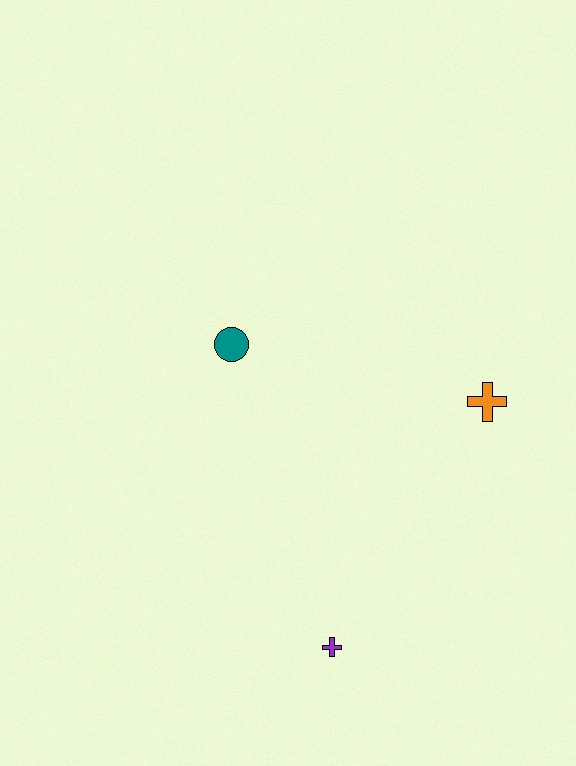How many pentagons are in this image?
There are no pentagons.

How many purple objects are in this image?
There is 1 purple object.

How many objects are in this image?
There are 3 objects.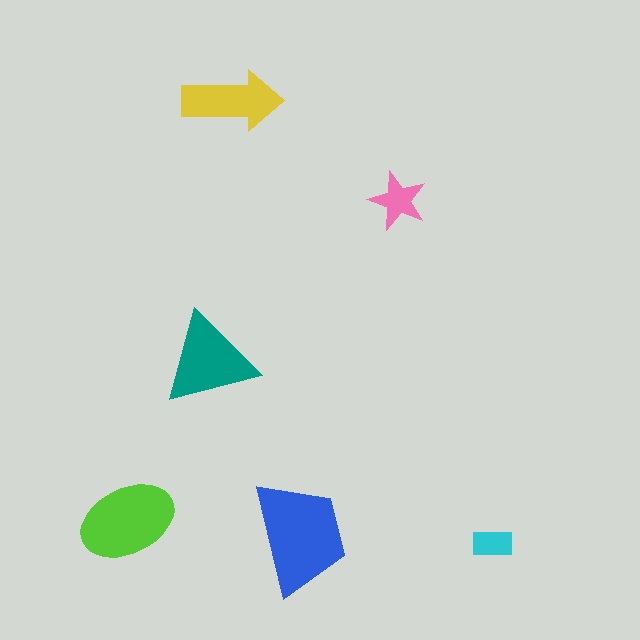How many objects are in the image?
There are 6 objects in the image.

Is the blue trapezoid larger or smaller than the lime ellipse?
Larger.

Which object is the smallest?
The cyan rectangle.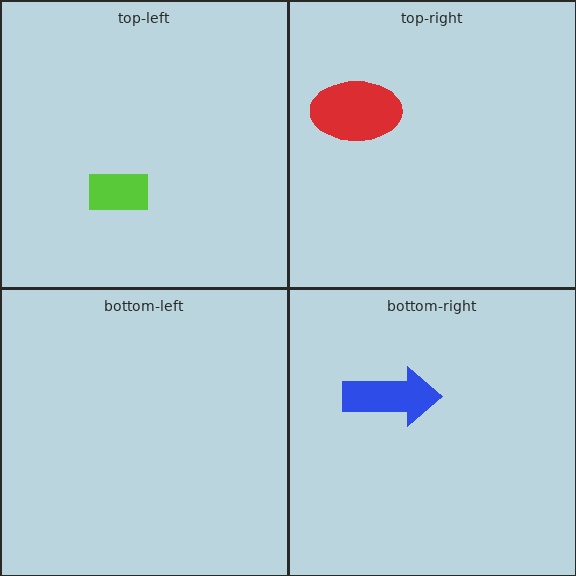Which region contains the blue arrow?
The bottom-right region.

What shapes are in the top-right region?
The red ellipse.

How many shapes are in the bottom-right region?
1.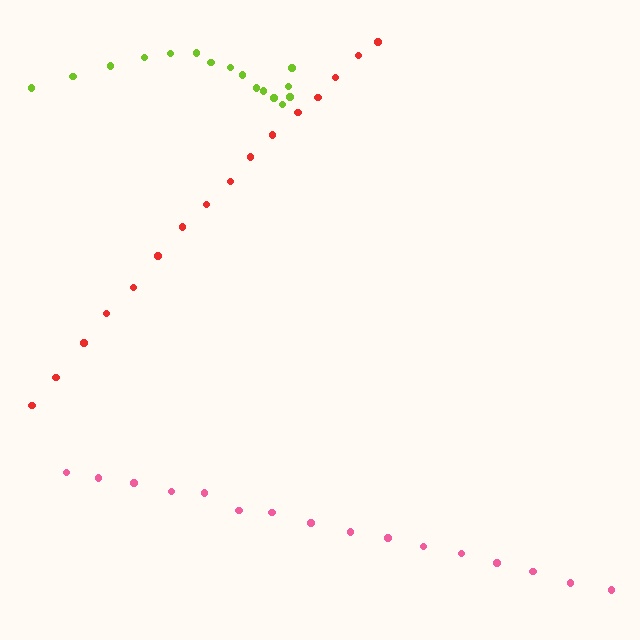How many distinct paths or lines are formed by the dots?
There are 3 distinct paths.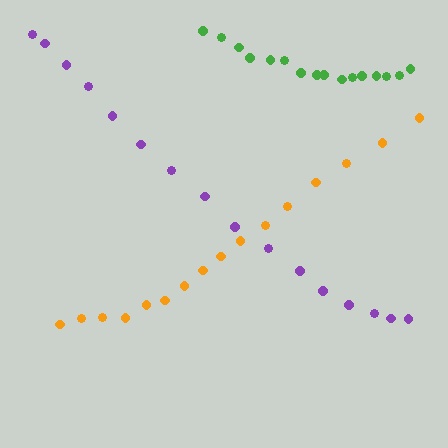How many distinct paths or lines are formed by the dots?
There are 3 distinct paths.